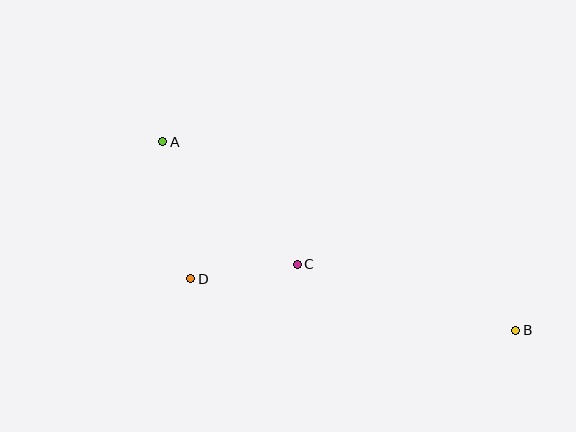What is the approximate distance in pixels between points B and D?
The distance between B and D is approximately 329 pixels.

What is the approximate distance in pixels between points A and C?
The distance between A and C is approximately 182 pixels.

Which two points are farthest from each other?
Points A and B are farthest from each other.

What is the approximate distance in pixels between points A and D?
The distance between A and D is approximately 140 pixels.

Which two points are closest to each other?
Points C and D are closest to each other.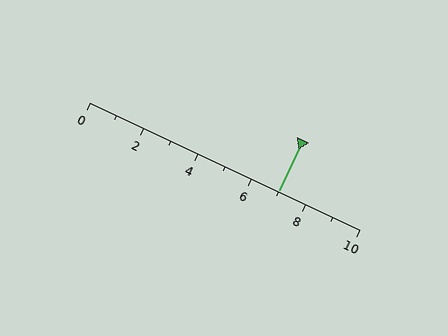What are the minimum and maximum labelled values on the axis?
The axis runs from 0 to 10.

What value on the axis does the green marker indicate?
The marker indicates approximately 7.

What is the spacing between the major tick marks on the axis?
The major ticks are spaced 2 apart.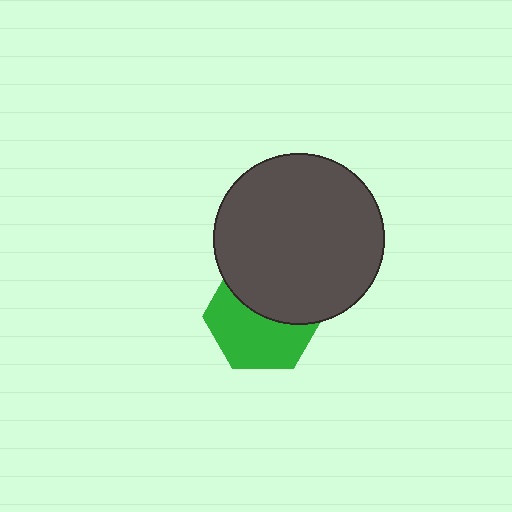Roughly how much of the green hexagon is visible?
About half of it is visible (roughly 56%).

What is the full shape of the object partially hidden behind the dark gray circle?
The partially hidden object is a green hexagon.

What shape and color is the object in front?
The object in front is a dark gray circle.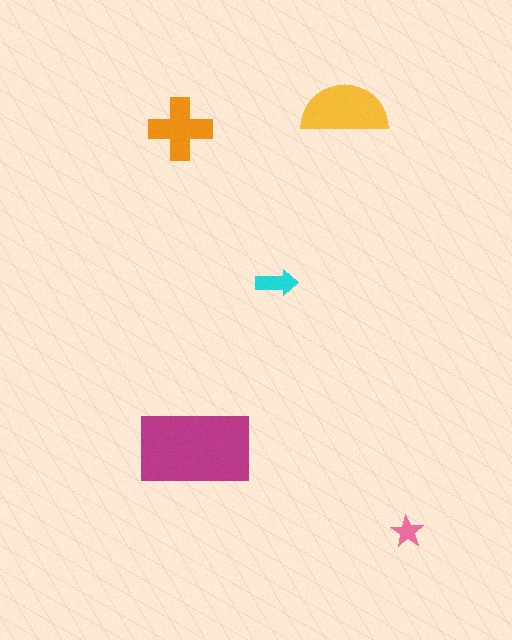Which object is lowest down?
The pink star is bottommost.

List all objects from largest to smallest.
The magenta rectangle, the yellow semicircle, the orange cross, the cyan arrow, the pink star.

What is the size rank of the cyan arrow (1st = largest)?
4th.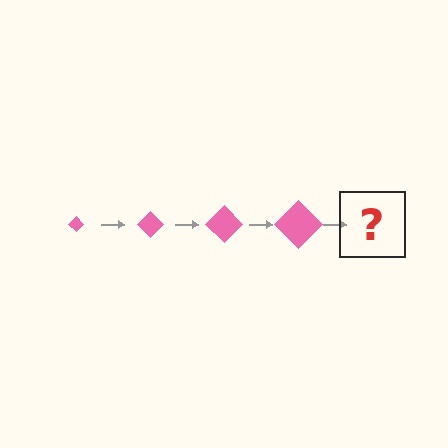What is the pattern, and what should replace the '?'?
The pattern is that the diamond gets progressively larger each step. The '?' should be a pink diamond, larger than the previous one.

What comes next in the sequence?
The next element should be a pink diamond, larger than the previous one.